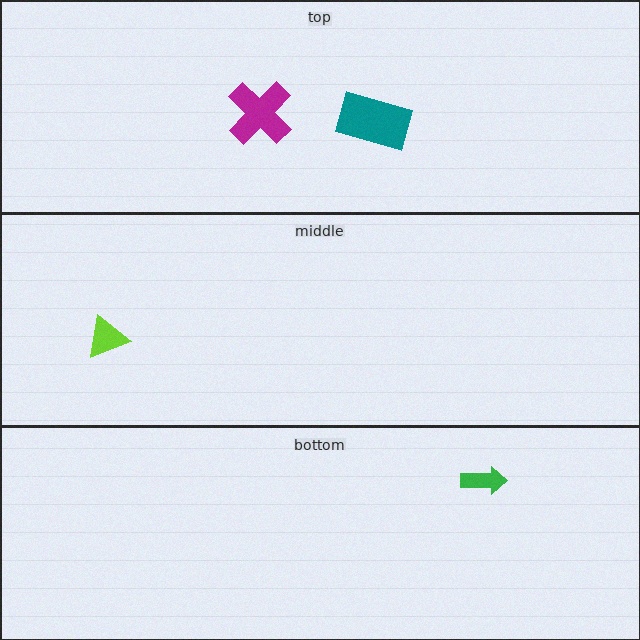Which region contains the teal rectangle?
The top region.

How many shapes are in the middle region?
1.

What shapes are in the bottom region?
The green arrow.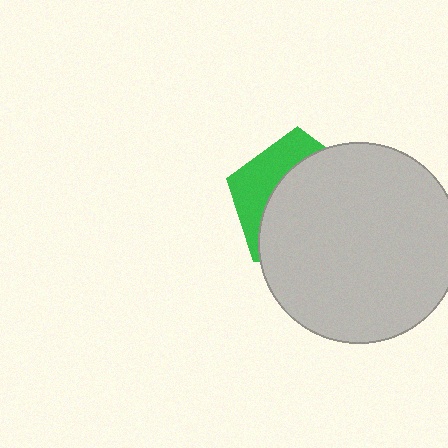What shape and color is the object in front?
The object in front is a light gray circle.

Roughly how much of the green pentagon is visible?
A small part of it is visible (roughly 32%).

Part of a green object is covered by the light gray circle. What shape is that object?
It is a pentagon.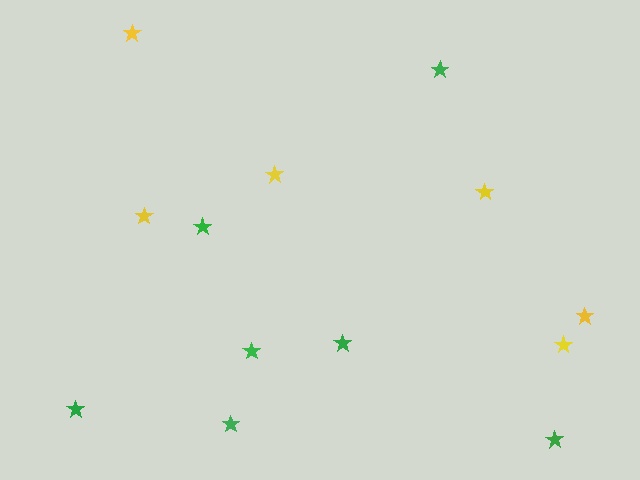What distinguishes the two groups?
There are 2 groups: one group of green stars (7) and one group of yellow stars (6).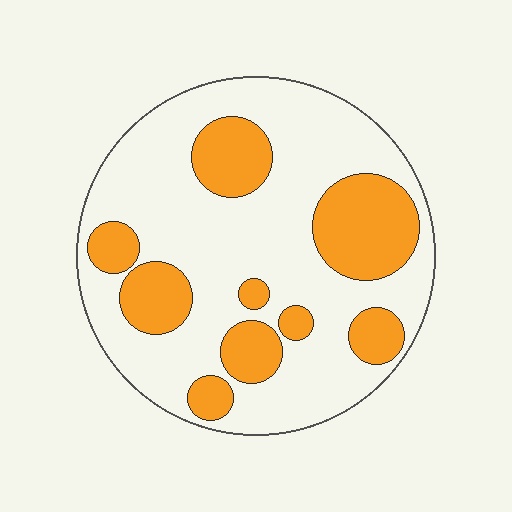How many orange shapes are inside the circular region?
9.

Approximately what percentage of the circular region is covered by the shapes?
Approximately 30%.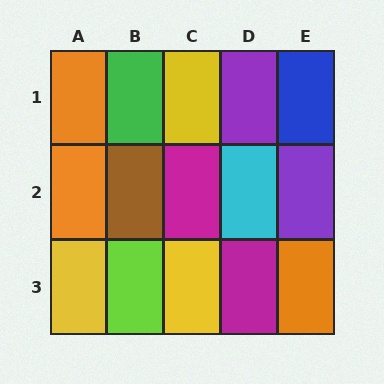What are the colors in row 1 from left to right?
Orange, green, yellow, purple, blue.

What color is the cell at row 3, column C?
Yellow.